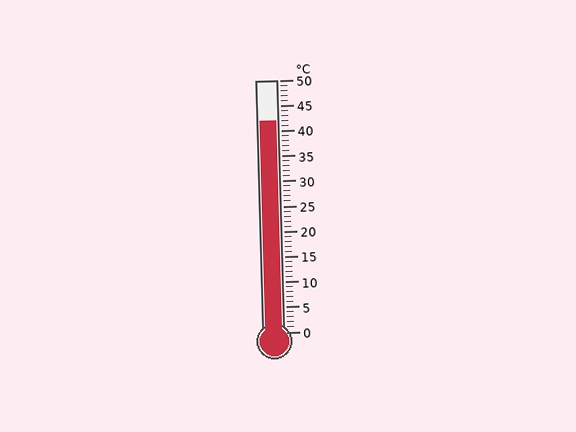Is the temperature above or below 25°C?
The temperature is above 25°C.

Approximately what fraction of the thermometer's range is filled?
The thermometer is filled to approximately 85% of its range.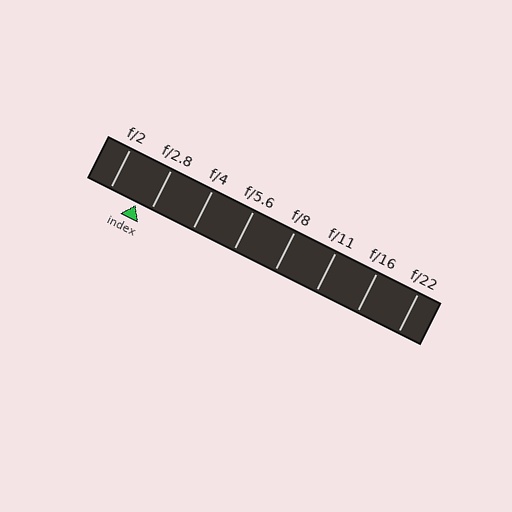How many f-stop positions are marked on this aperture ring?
There are 8 f-stop positions marked.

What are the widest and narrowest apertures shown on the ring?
The widest aperture shown is f/2 and the narrowest is f/22.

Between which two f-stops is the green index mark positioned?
The index mark is between f/2 and f/2.8.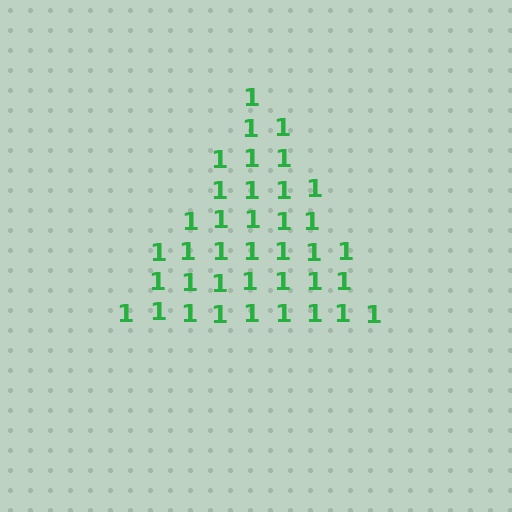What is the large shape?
The large shape is a triangle.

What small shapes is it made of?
It is made of small digit 1's.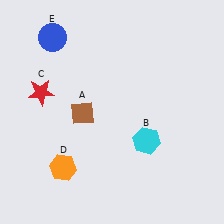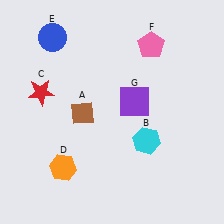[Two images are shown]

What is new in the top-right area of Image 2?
A purple square (G) was added in the top-right area of Image 2.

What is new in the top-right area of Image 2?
A pink pentagon (F) was added in the top-right area of Image 2.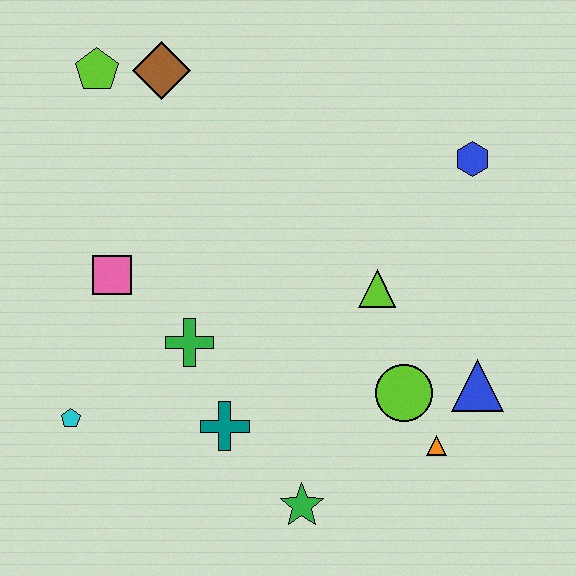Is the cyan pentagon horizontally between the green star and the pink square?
No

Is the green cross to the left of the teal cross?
Yes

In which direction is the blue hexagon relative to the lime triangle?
The blue hexagon is above the lime triangle.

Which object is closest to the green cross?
The teal cross is closest to the green cross.